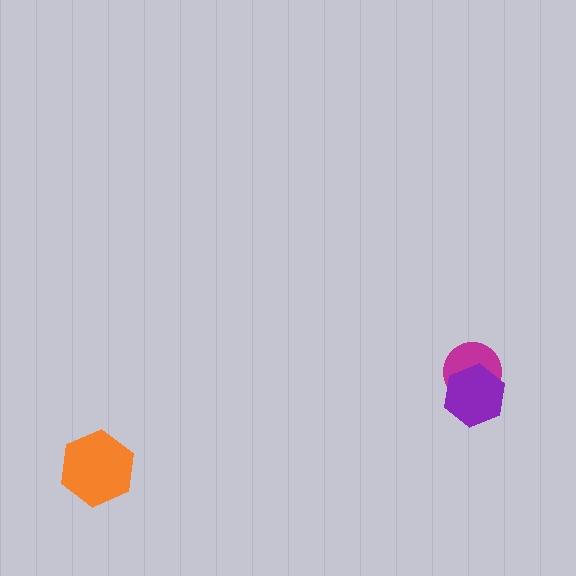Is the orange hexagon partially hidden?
No, no other shape covers it.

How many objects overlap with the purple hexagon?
1 object overlaps with the purple hexagon.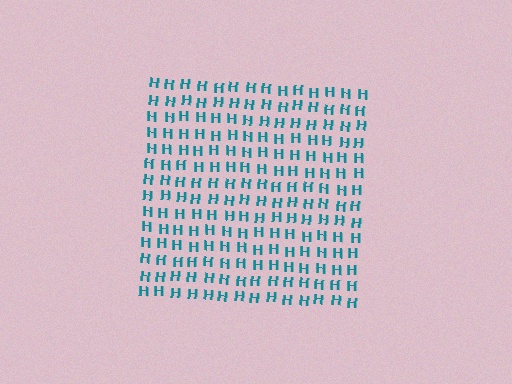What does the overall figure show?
The overall figure shows a square.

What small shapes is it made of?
It is made of small letter H's.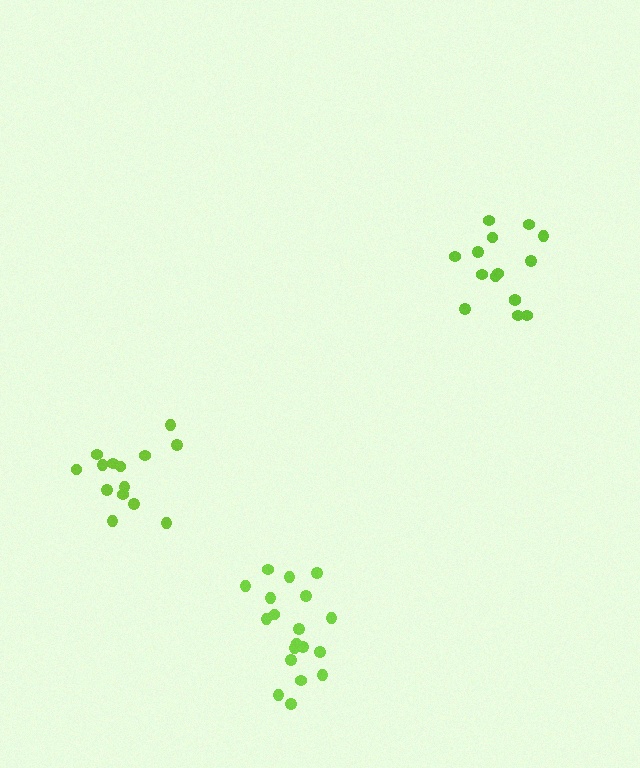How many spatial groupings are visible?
There are 3 spatial groupings.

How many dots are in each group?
Group 1: 15 dots, Group 2: 19 dots, Group 3: 14 dots (48 total).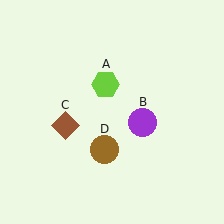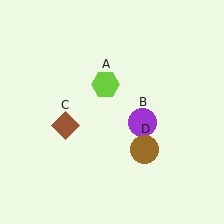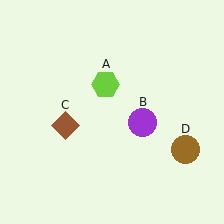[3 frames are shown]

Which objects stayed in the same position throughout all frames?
Lime hexagon (object A) and purple circle (object B) and brown diamond (object C) remained stationary.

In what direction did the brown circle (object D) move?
The brown circle (object D) moved right.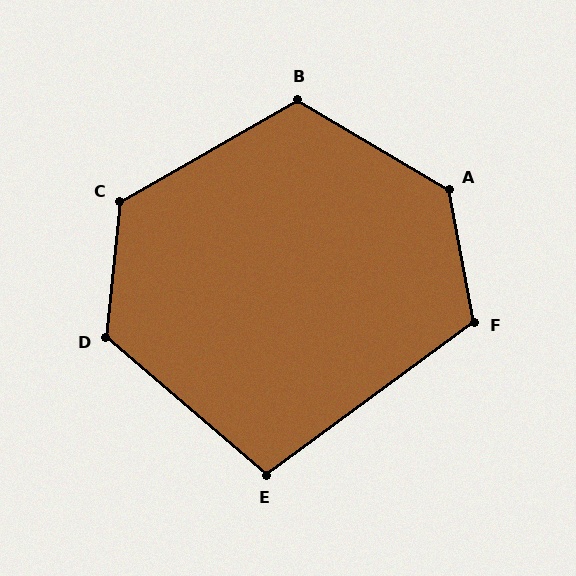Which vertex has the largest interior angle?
A, at approximately 131 degrees.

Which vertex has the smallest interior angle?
E, at approximately 103 degrees.